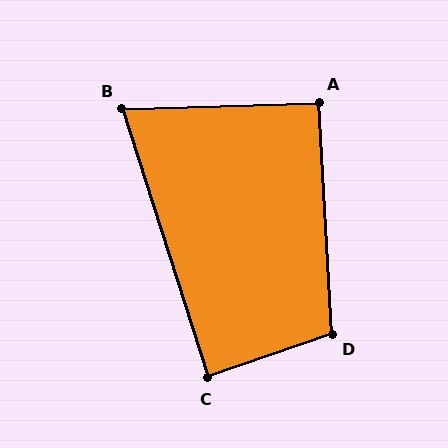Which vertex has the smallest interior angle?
B, at approximately 74 degrees.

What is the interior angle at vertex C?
Approximately 89 degrees (approximately right).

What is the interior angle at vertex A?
Approximately 91 degrees (approximately right).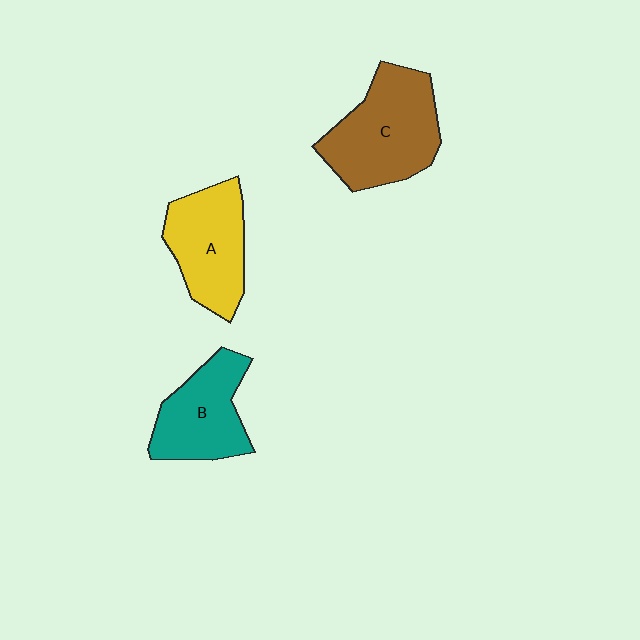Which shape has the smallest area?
Shape B (teal).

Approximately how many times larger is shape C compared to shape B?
Approximately 1.3 times.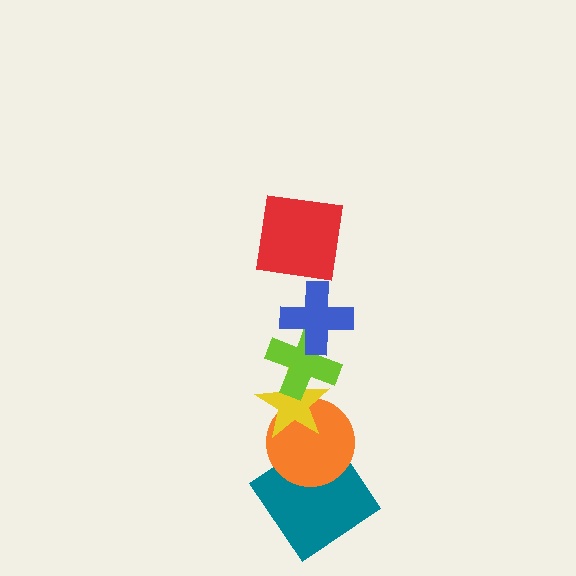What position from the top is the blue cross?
The blue cross is 2nd from the top.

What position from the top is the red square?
The red square is 1st from the top.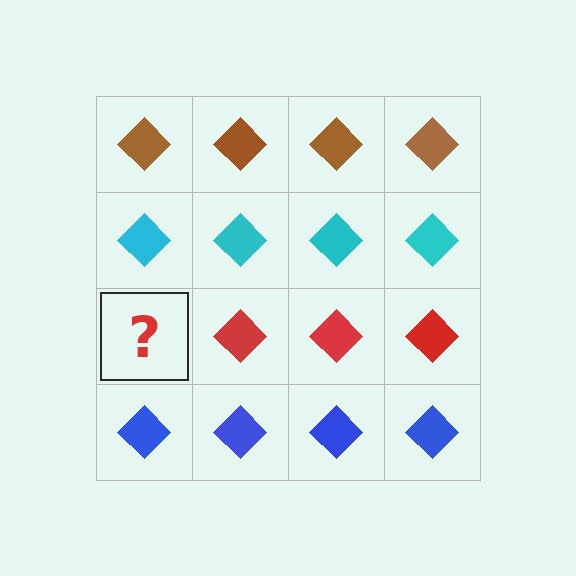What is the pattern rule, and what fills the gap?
The rule is that each row has a consistent color. The gap should be filled with a red diamond.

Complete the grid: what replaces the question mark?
The question mark should be replaced with a red diamond.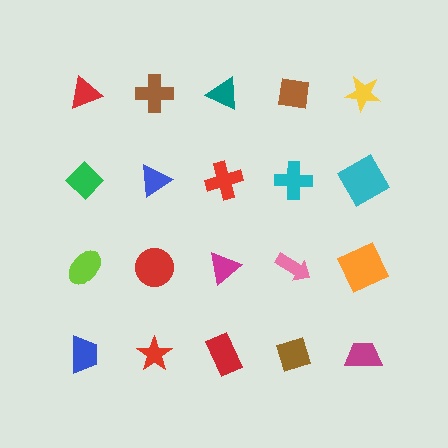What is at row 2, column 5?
A cyan square.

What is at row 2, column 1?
A green diamond.